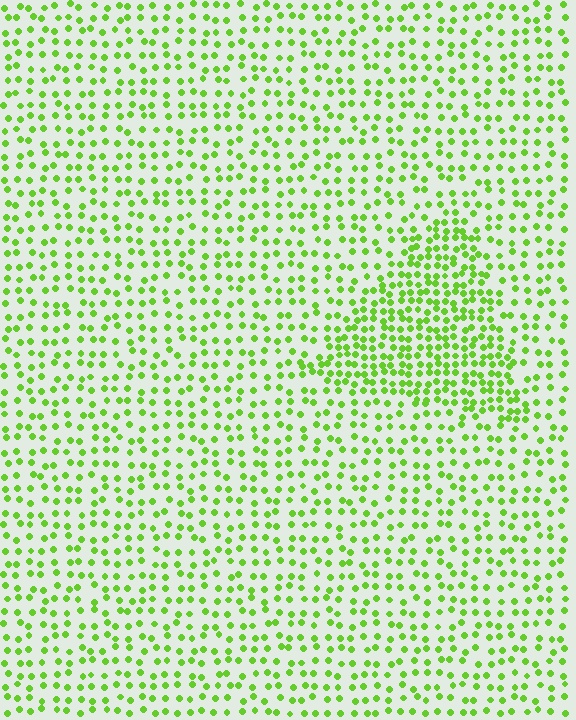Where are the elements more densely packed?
The elements are more densely packed inside the triangle boundary.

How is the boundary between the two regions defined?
The boundary is defined by a change in element density (approximately 1.9x ratio). All elements are the same color, size, and shape.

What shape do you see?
I see a triangle.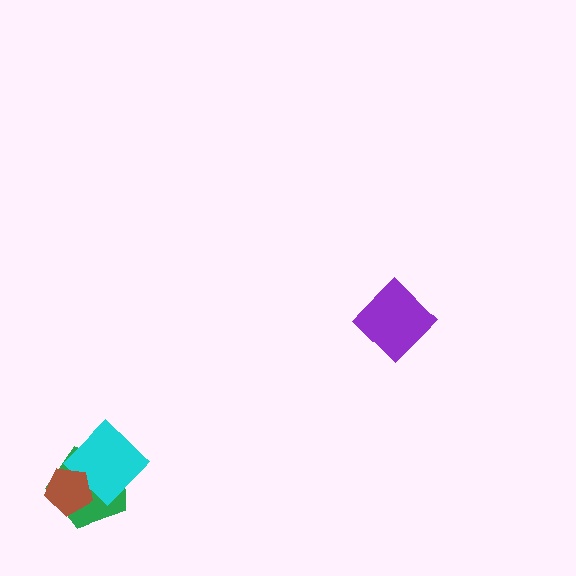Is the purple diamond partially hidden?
No, no other shape covers it.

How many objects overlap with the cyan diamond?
2 objects overlap with the cyan diamond.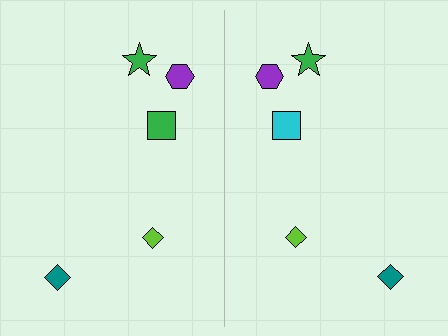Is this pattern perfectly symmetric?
No, the pattern is not perfectly symmetric. The cyan square on the right side breaks the symmetry — its mirror counterpart is green.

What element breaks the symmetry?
The cyan square on the right side breaks the symmetry — its mirror counterpart is green.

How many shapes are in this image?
There are 10 shapes in this image.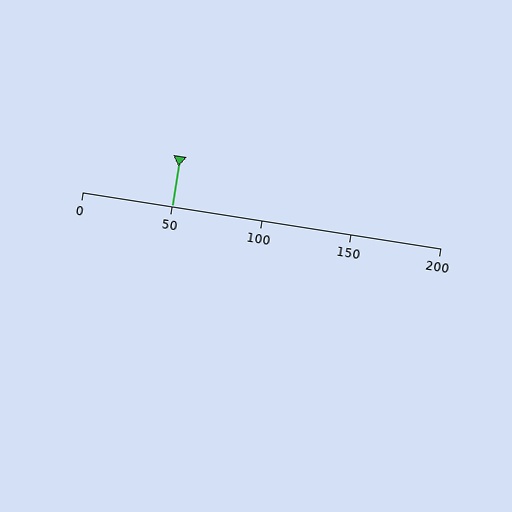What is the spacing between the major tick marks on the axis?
The major ticks are spaced 50 apart.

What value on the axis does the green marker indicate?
The marker indicates approximately 50.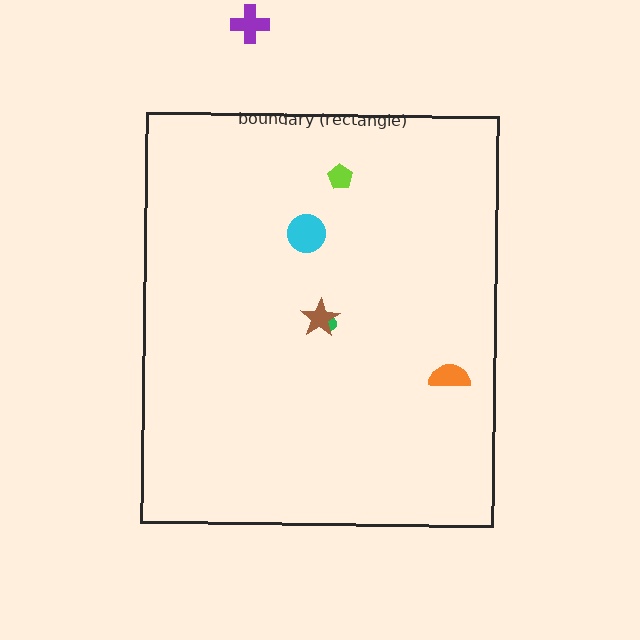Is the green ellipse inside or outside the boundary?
Inside.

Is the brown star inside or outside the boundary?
Inside.